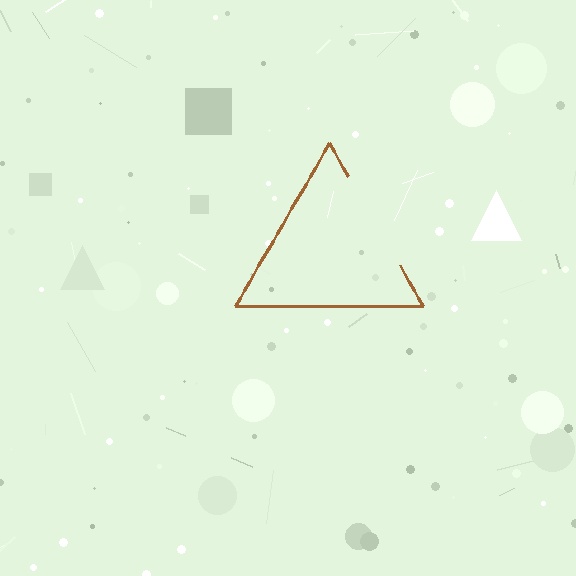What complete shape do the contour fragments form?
The contour fragments form a triangle.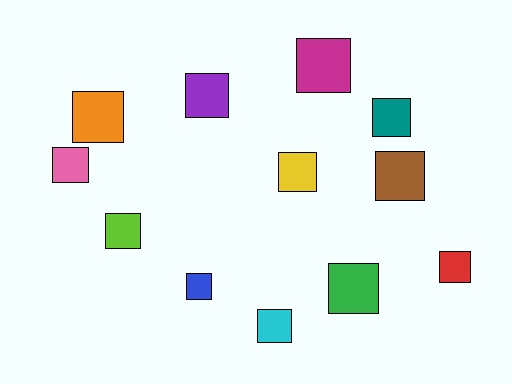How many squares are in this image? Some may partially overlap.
There are 12 squares.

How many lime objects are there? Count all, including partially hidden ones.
There is 1 lime object.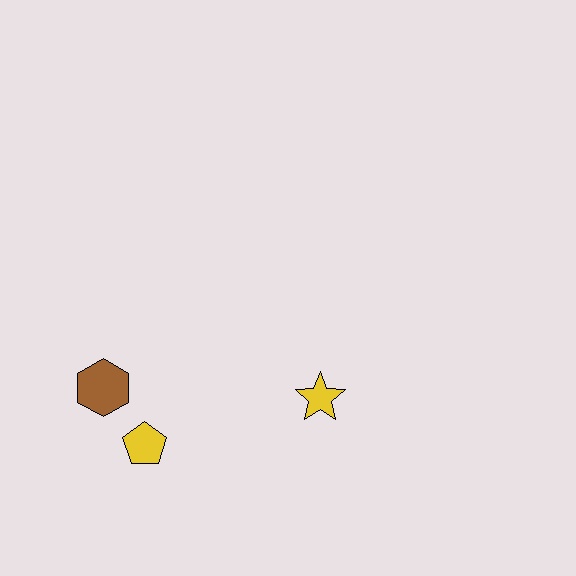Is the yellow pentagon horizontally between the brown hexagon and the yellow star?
Yes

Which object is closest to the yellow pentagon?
The brown hexagon is closest to the yellow pentagon.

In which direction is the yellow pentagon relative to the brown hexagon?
The yellow pentagon is below the brown hexagon.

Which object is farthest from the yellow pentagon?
The yellow star is farthest from the yellow pentagon.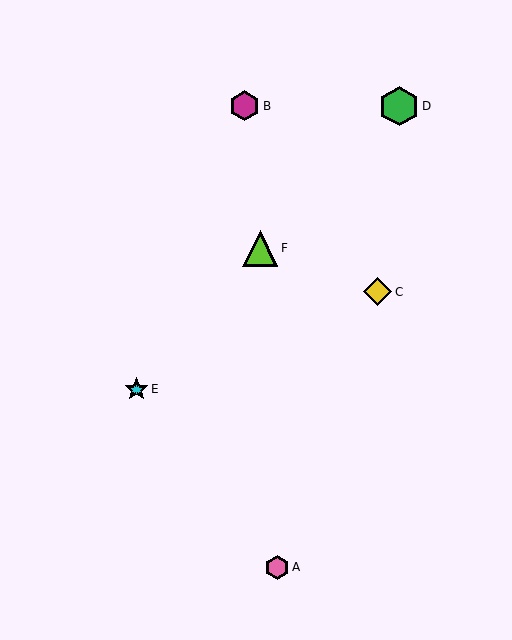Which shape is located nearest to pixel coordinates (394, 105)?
The green hexagon (labeled D) at (399, 106) is nearest to that location.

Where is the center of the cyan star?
The center of the cyan star is at (136, 389).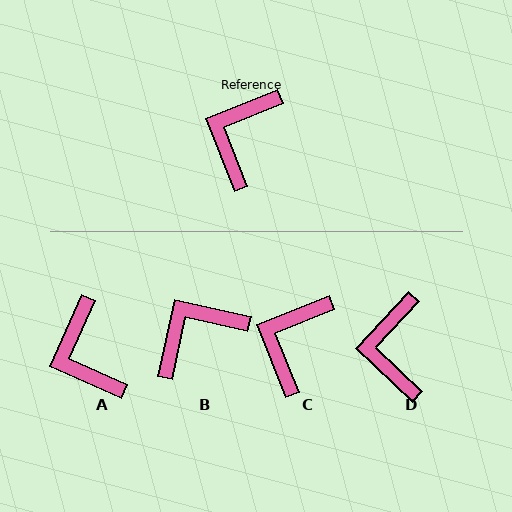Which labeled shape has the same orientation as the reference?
C.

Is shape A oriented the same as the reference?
No, it is off by about 44 degrees.